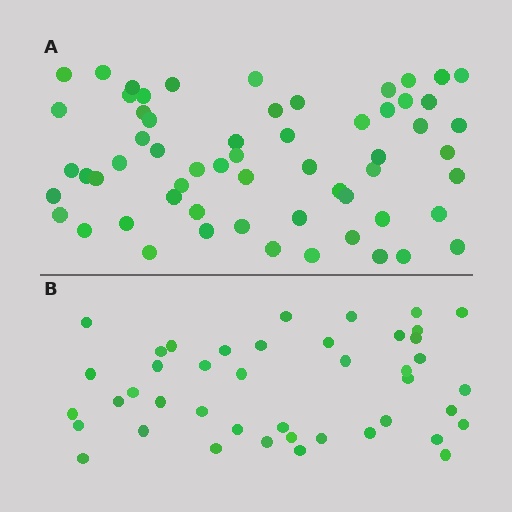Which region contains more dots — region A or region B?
Region A (the top region) has more dots.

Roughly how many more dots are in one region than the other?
Region A has approximately 15 more dots than region B.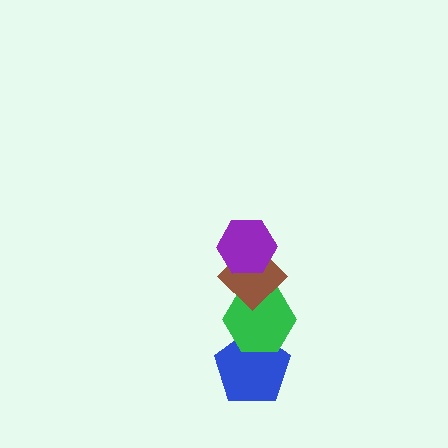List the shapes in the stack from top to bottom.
From top to bottom: the purple hexagon, the brown diamond, the green hexagon, the blue pentagon.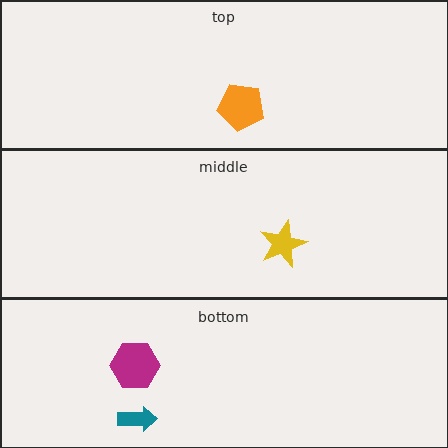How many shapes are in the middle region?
1.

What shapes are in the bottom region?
The teal arrow, the magenta hexagon.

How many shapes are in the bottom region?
2.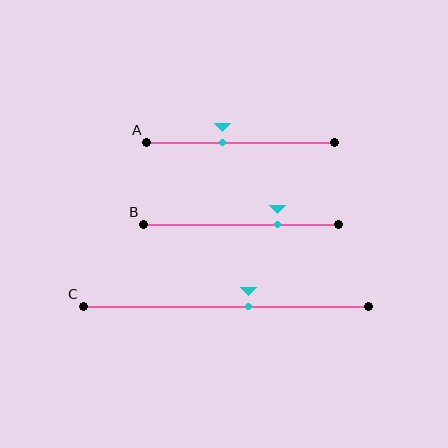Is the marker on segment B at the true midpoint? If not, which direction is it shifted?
No, the marker on segment B is shifted to the right by about 19% of the segment length.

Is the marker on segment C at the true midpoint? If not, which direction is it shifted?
No, the marker on segment C is shifted to the right by about 8% of the segment length.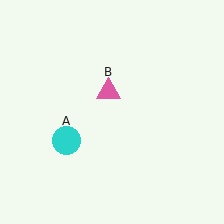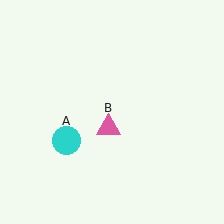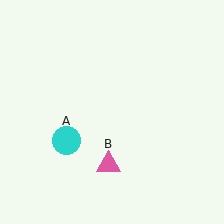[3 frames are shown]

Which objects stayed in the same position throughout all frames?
Cyan circle (object A) remained stationary.